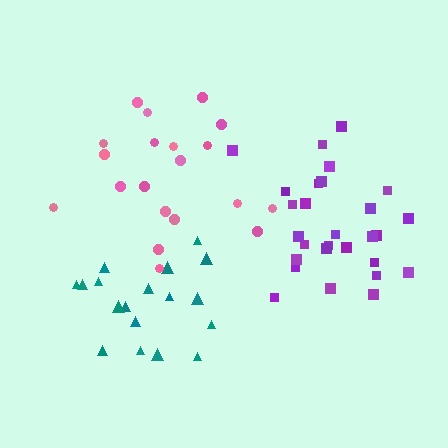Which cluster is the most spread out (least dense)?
Pink.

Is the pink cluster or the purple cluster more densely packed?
Purple.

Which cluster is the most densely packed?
Purple.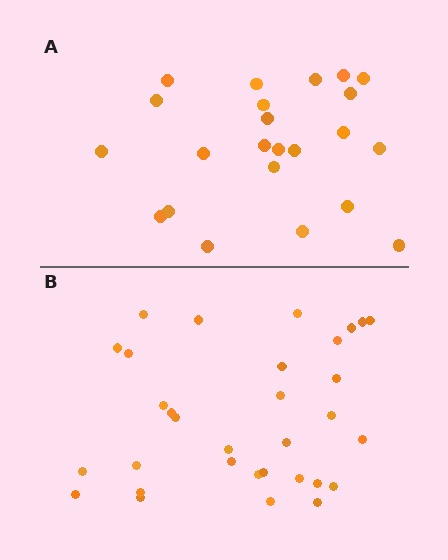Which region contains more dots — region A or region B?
Region B (the bottom region) has more dots.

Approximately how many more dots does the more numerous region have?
Region B has roughly 8 or so more dots than region A.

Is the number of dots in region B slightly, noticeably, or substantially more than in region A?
Region B has noticeably more, but not dramatically so. The ratio is roughly 1.4 to 1.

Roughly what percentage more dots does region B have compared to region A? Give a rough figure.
About 40% more.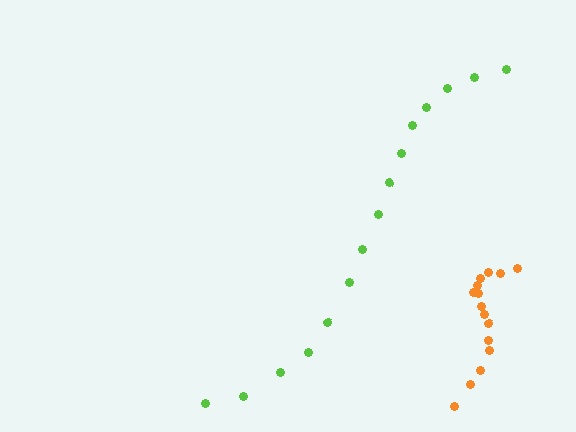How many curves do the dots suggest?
There are 2 distinct paths.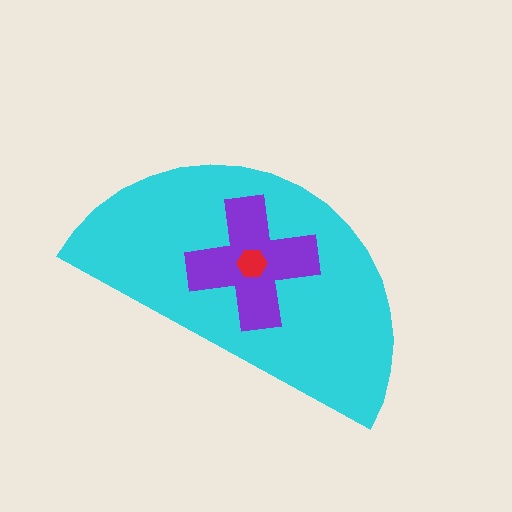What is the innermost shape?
The red hexagon.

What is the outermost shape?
The cyan semicircle.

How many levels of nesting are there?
3.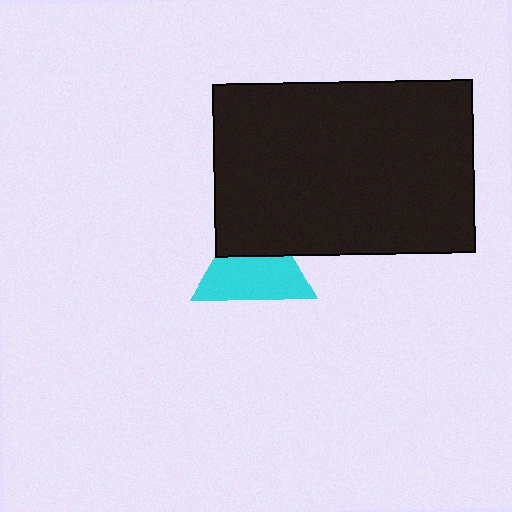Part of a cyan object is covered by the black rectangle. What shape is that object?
It is a triangle.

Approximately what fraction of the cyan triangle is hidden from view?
Roughly 38% of the cyan triangle is hidden behind the black rectangle.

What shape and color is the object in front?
The object in front is a black rectangle.